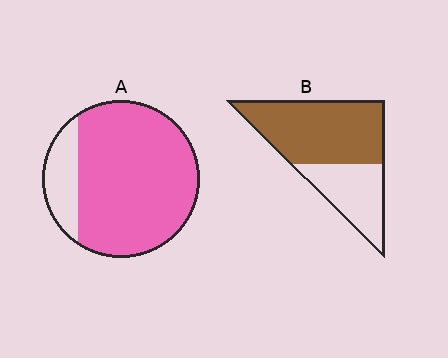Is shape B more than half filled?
Yes.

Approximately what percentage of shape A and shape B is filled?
A is approximately 85% and B is approximately 65%.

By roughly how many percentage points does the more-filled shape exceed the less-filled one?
By roughly 20 percentage points (A over B).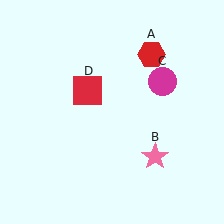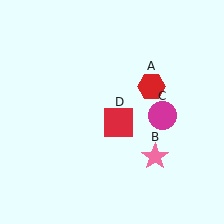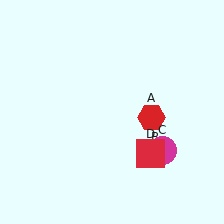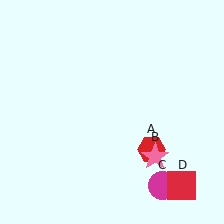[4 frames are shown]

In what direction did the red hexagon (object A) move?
The red hexagon (object A) moved down.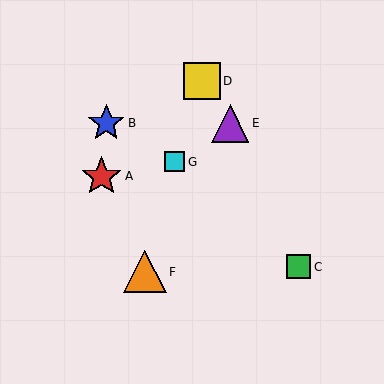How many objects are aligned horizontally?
2 objects (B, E) are aligned horizontally.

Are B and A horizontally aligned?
No, B is at y≈123 and A is at y≈176.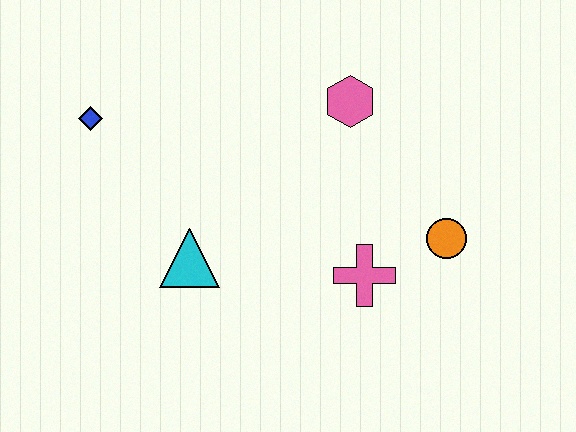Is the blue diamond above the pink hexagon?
No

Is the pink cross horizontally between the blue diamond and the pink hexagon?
No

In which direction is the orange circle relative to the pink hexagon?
The orange circle is below the pink hexagon.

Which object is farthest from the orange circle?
The blue diamond is farthest from the orange circle.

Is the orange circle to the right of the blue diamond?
Yes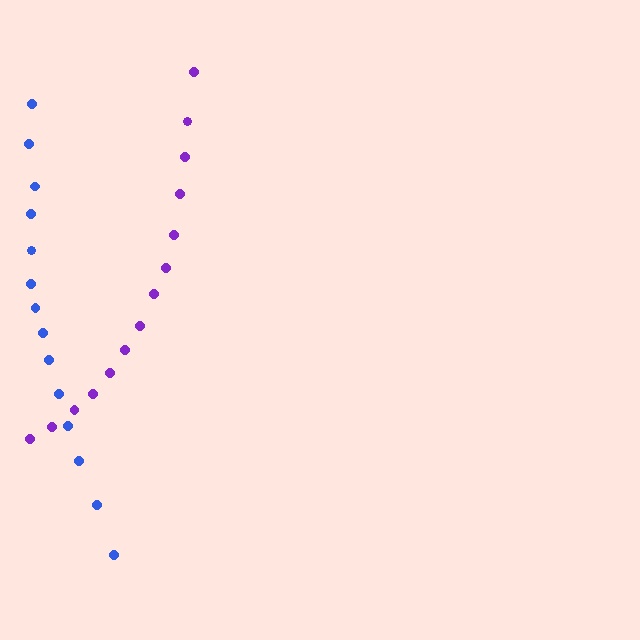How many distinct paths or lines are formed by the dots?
There are 2 distinct paths.